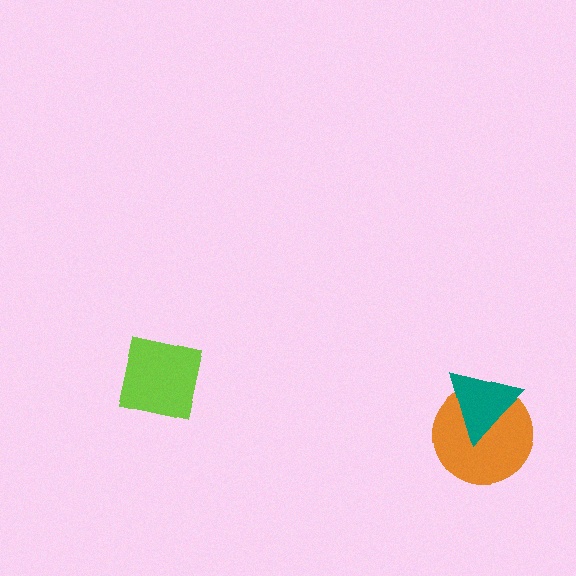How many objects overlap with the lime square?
0 objects overlap with the lime square.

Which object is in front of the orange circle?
The teal triangle is in front of the orange circle.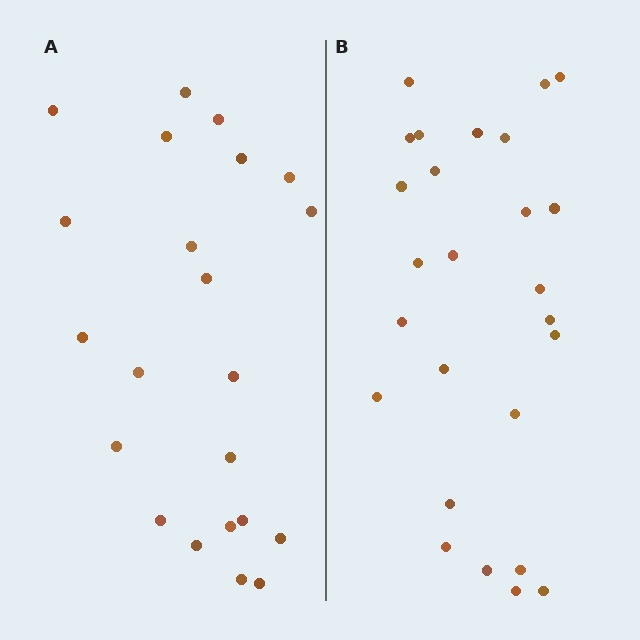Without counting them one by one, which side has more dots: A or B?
Region B (the right region) has more dots.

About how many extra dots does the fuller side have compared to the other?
Region B has about 4 more dots than region A.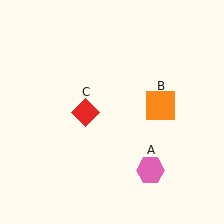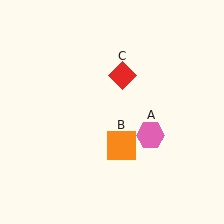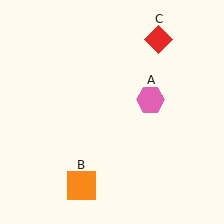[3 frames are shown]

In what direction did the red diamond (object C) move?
The red diamond (object C) moved up and to the right.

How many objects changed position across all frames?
3 objects changed position: pink hexagon (object A), orange square (object B), red diamond (object C).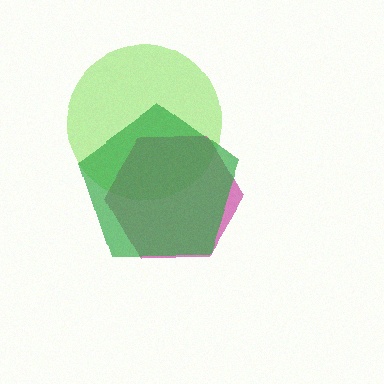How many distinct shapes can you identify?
There are 3 distinct shapes: a lime circle, a magenta hexagon, a green pentagon.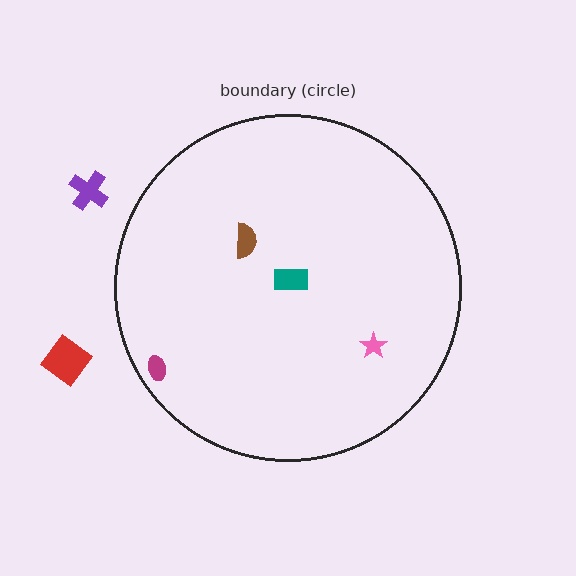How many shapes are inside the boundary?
4 inside, 2 outside.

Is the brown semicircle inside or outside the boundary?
Inside.